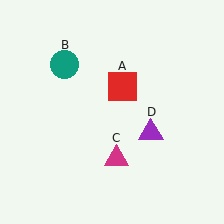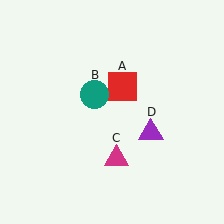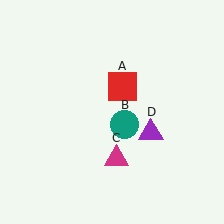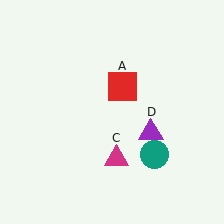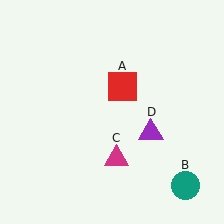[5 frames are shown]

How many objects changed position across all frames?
1 object changed position: teal circle (object B).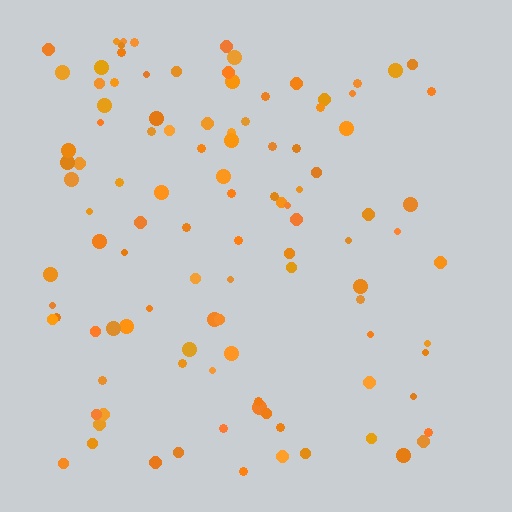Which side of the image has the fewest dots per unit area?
The right.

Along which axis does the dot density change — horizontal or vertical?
Horizontal.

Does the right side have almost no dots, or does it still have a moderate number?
Still a moderate number, just noticeably fewer than the left.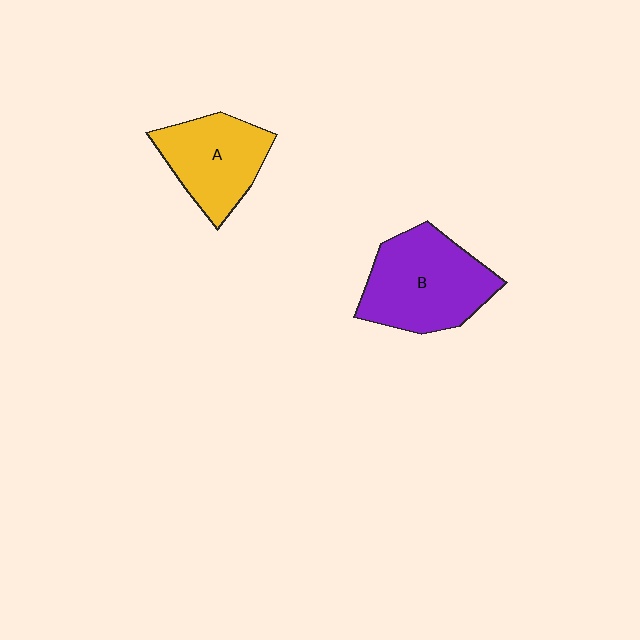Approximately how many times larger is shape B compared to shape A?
Approximately 1.3 times.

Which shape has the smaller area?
Shape A (yellow).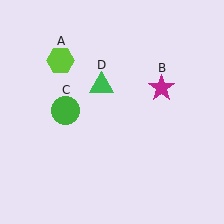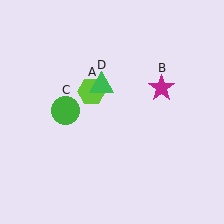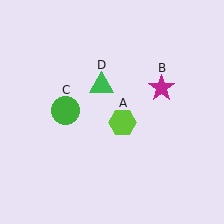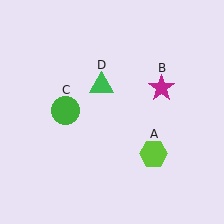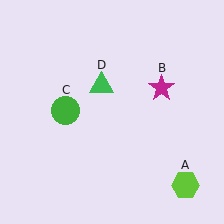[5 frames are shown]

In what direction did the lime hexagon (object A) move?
The lime hexagon (object A) moved down and to the right.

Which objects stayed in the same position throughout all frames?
Magenta star (object B) and green circle (object C) and green triangle (object D) remained stationary.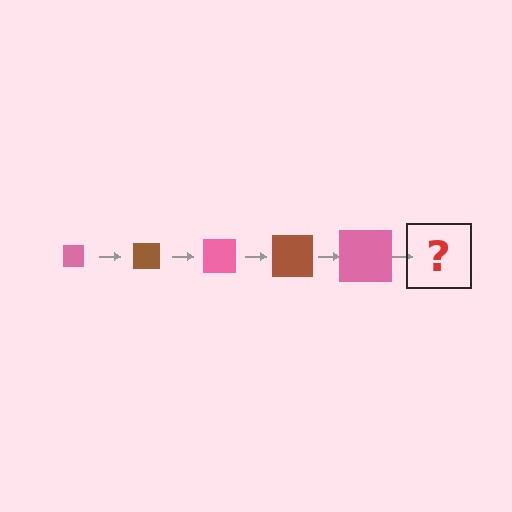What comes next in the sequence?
The next element should be a brown square, larger than the previous one.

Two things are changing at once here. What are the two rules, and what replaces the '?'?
The two rules are that the square grows larger each step and the color cycles through pink and brown. The '?' should be a brown square, larger than the previous one.